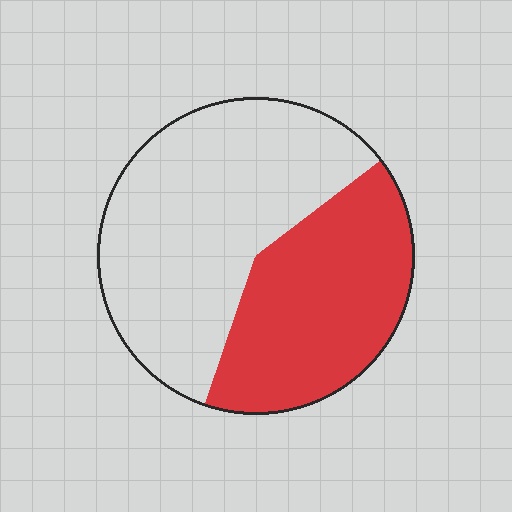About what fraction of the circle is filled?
About two fifths (2/5).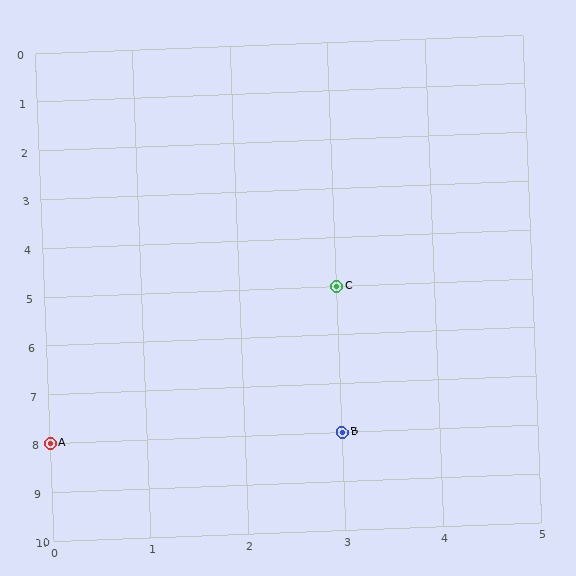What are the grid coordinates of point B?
Point B is at grid coordinates (3, 8).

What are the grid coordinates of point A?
Point A is at grid coordinates (0, 8).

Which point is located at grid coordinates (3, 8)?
Point B is at (3, 8).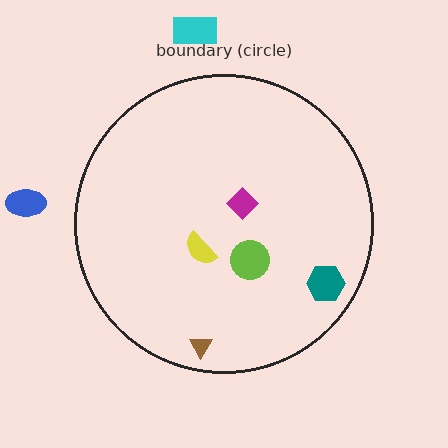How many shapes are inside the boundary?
5 inside, 2 outside.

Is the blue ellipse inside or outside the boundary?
Outside.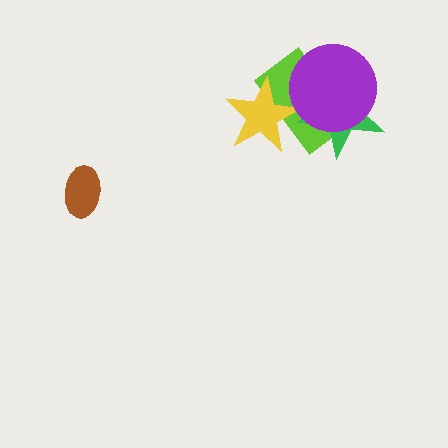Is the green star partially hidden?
Yes, it is partially covered by another shape.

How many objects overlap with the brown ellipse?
0 objects overlap with the brown ellipse.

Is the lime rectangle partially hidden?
Yes, it is partially covered by another shape.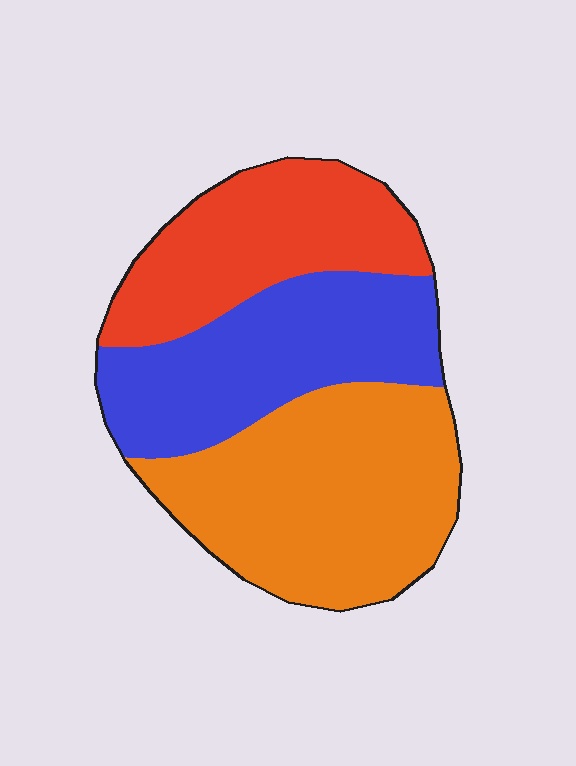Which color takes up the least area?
Red, at roughly 25%.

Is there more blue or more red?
Blue.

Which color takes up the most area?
Orange, at roughly 40%.